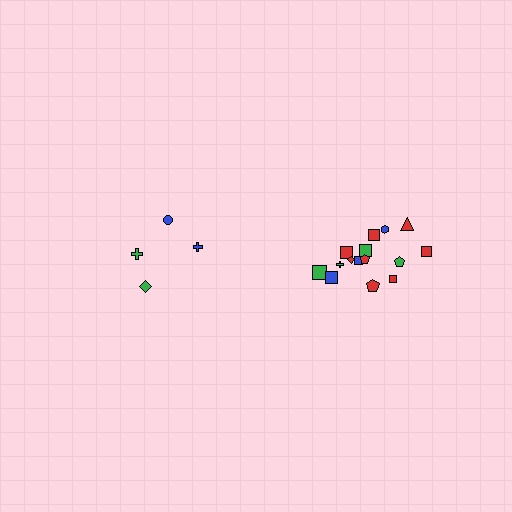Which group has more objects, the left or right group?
The right group.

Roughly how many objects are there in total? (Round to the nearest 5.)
Roughly 20 objects in total.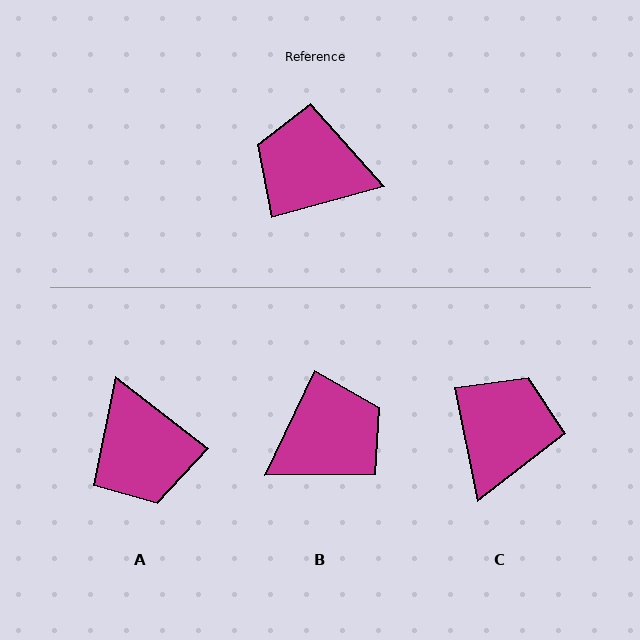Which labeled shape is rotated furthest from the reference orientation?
B, about 131 degrees away.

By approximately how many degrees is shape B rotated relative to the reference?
Approximately 131 degrees clockwise.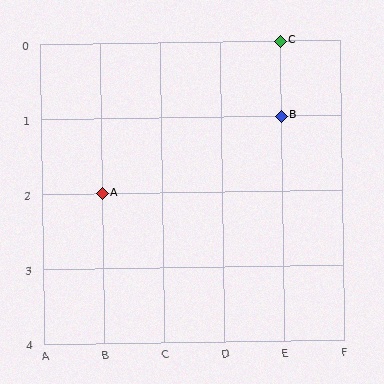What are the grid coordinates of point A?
Point A is at grid coordinates (B, 2).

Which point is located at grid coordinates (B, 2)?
Point A is at (B, 2).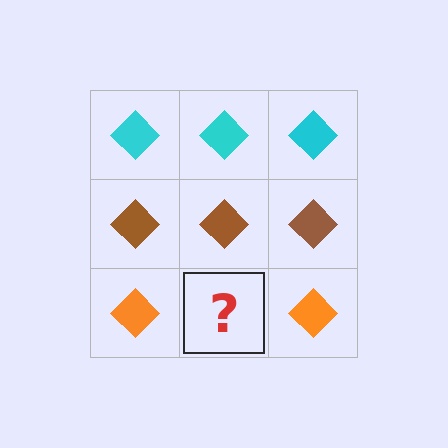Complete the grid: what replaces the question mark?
The question mark should be replaced with an orange diamond.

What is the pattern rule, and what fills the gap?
The rule is that each row has a consistent color. The gap should be filled with an orange diamond.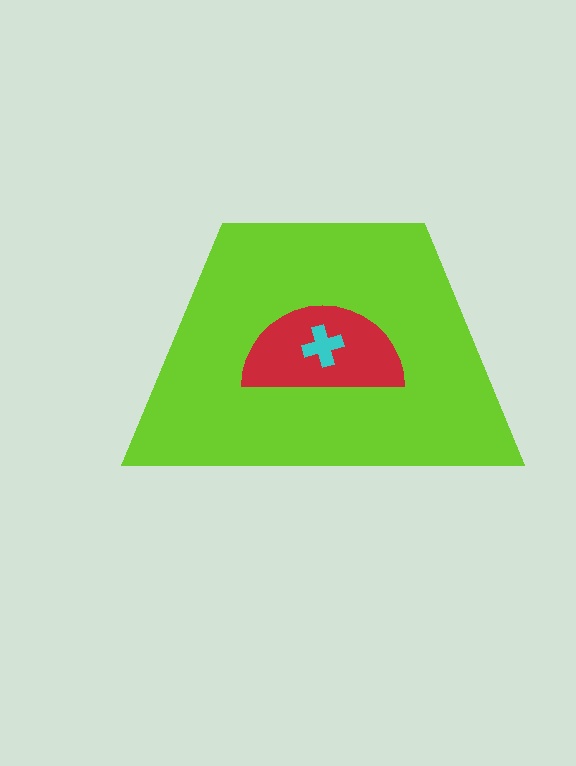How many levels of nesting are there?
3.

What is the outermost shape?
The lime trapezoid.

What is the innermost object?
The cyan cross.